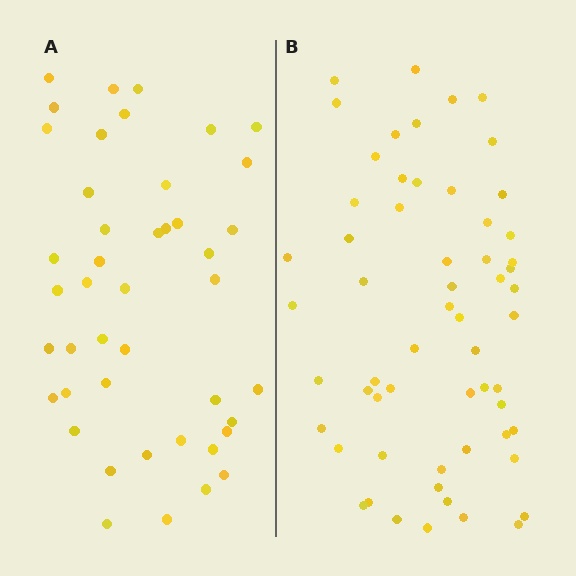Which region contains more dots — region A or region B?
Region B (the right region) has more dots.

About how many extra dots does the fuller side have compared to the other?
Region B has approximately 15 more dots than region A.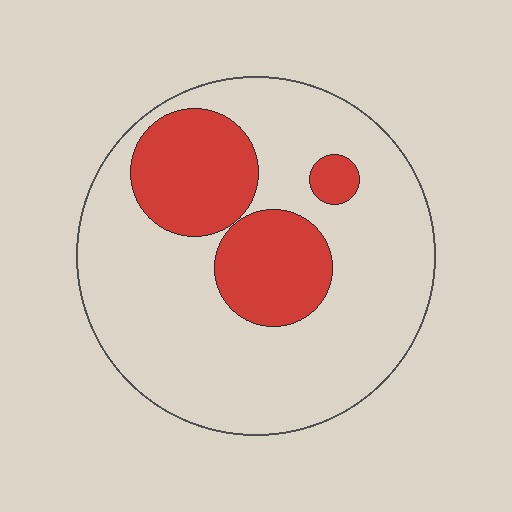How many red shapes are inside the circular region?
3.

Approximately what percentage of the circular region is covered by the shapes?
Approximately 25%.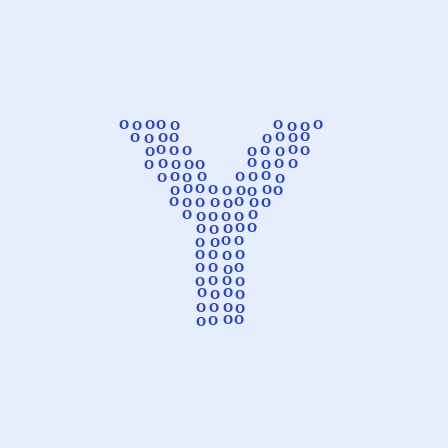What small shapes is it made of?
It is made of small letter O's.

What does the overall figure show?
The overall figure shows the letter Y.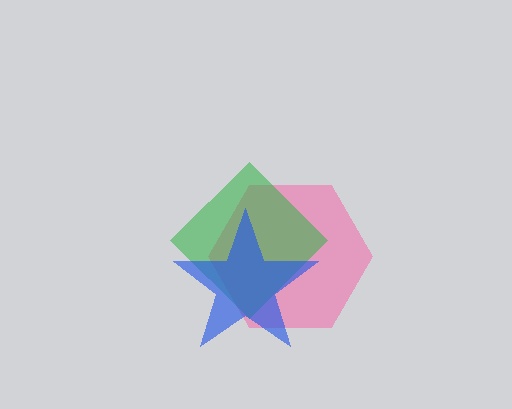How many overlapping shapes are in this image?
There are 3 overlapping shapes in the image.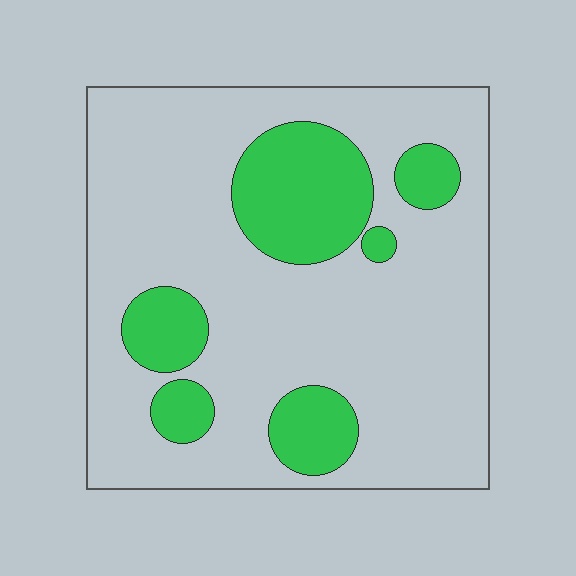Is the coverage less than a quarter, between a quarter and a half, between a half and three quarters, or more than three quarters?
Less than a quarter.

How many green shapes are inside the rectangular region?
6.